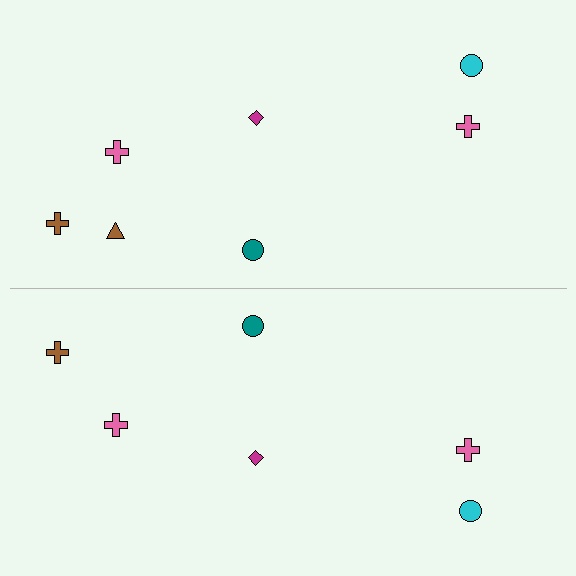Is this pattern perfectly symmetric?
No, the pattern is not perfectly symmetric. A brown triangle is missing from the bottom side.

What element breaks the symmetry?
A brown triangle is missing from the bottom side.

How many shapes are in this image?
There are 13 shapes in this image.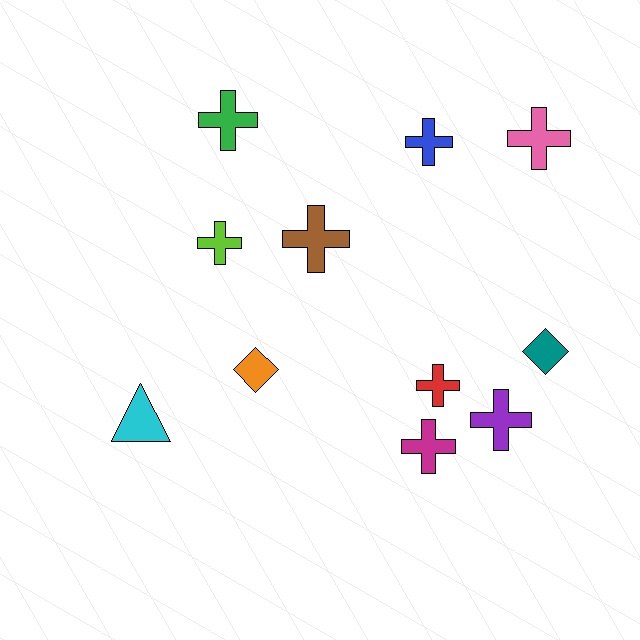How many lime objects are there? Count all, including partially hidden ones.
There is 1 lime object.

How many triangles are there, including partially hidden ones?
There is 1 triangle.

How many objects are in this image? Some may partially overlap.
There are 11 objects.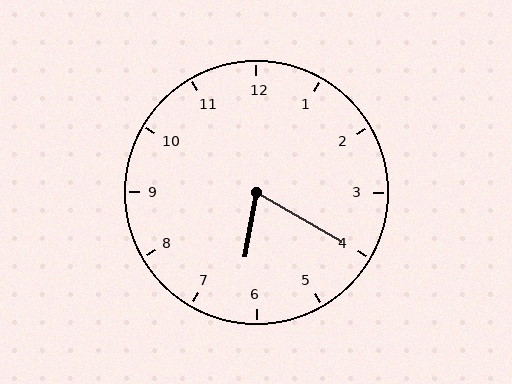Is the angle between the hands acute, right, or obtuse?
It is acute.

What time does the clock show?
6:20.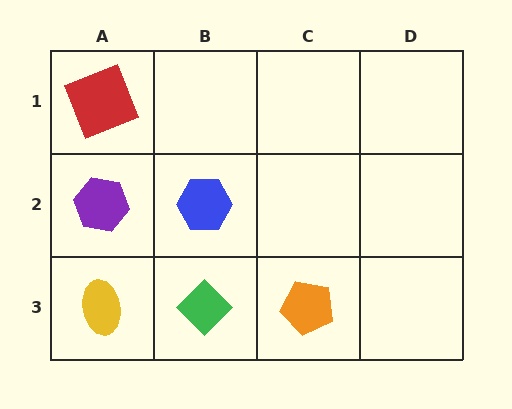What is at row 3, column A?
A yellow ellipse.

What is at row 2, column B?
A blue hexagon.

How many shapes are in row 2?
2 shapes.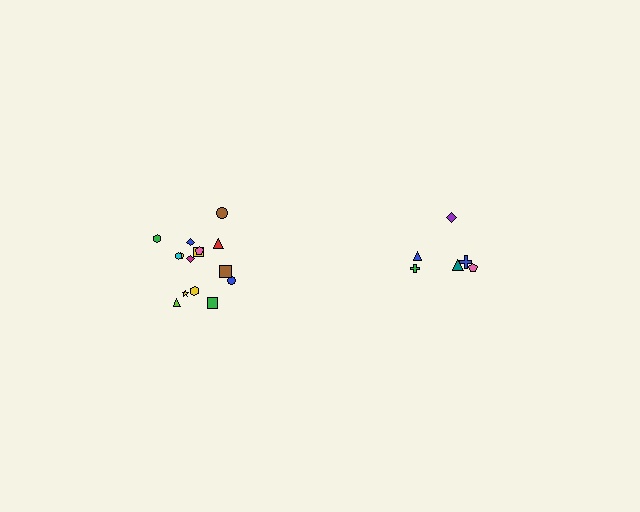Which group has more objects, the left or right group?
The left group.